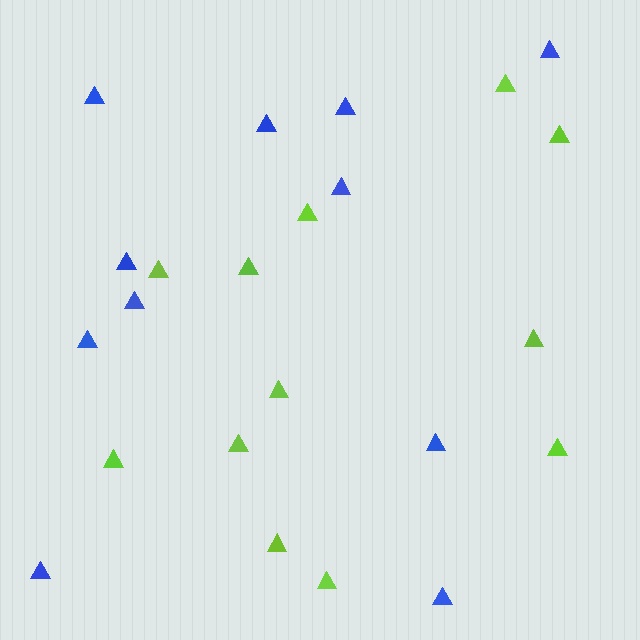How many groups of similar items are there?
There are 2 groups: one group of blue triangles (11) and one group of lime triangles (12).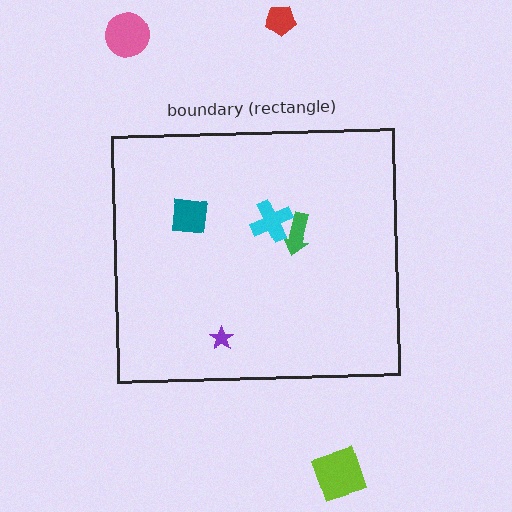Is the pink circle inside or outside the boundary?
Outside.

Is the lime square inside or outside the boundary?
Outside.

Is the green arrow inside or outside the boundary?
Inside.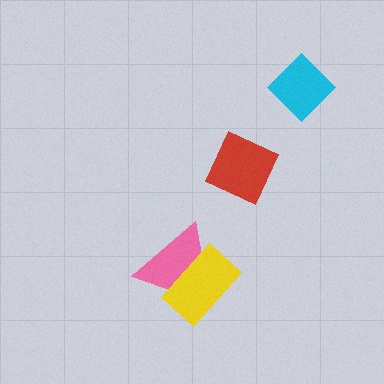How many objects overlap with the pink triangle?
1 object overlaps with the pink triangle.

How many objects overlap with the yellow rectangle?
1 object overlaps with the yellow rectangle.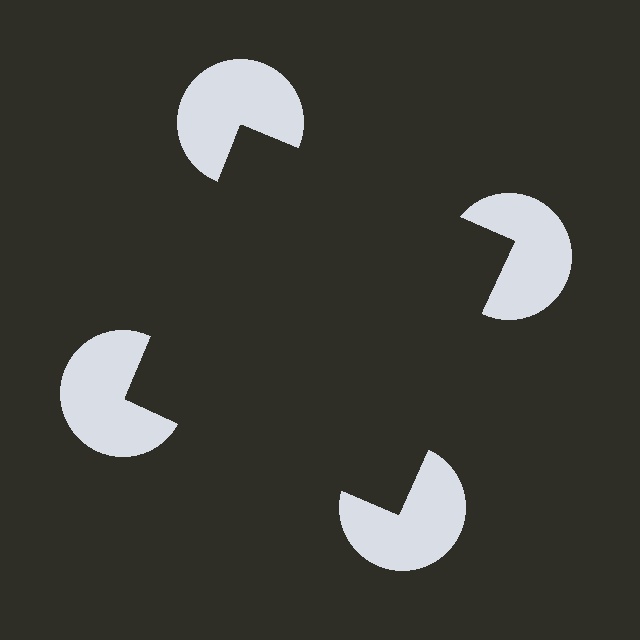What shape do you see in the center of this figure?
An illusory square — its edges are inferred from the aligned wedge cuts in the pac-man discs, not physically drawn.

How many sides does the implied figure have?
4 sides.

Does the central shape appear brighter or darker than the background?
It typically appears slightly darker than the background, even though no actual brightness change is drawn.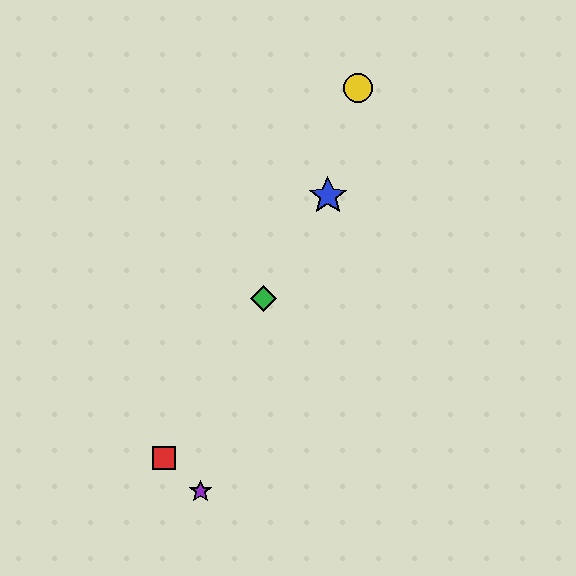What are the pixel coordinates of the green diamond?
The green diamond is at (264, 298).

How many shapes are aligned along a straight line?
3 shapes (the red square, the blue star, the green diamond) are aligned along a straight line.